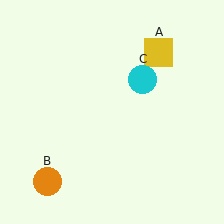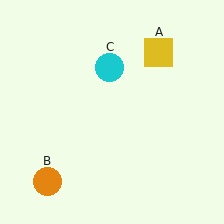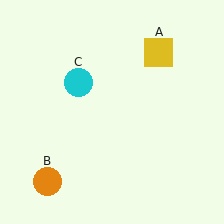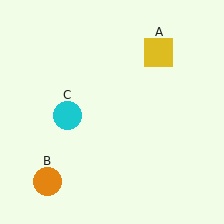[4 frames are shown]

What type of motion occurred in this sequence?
The cyan circle (object C) rotated counterclockwise around the center of the scene.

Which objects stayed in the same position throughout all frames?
Yellow square (object A) and orange circle (object B) remained stationary.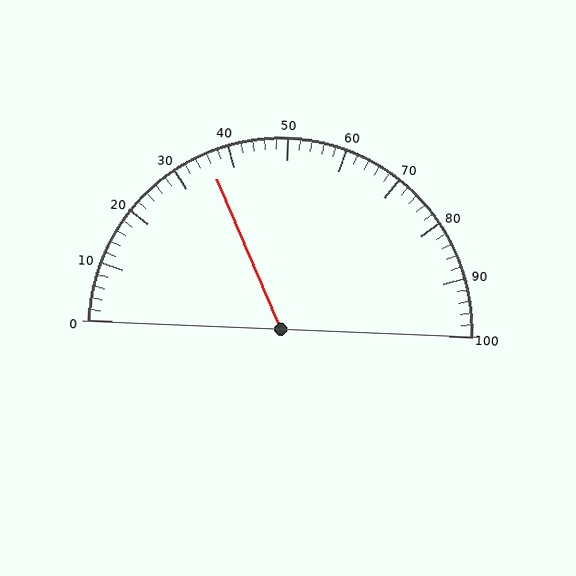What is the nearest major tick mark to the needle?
The nearest major tick mark is 40.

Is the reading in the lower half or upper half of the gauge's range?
The reading is in the lower half of the range (0 to 100).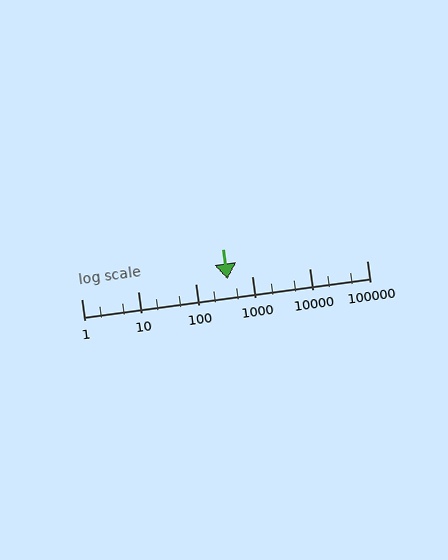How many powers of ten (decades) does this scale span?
The scale spans 5 decades, from 1 to 100000.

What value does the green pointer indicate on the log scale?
The pointer indicates approximately 370.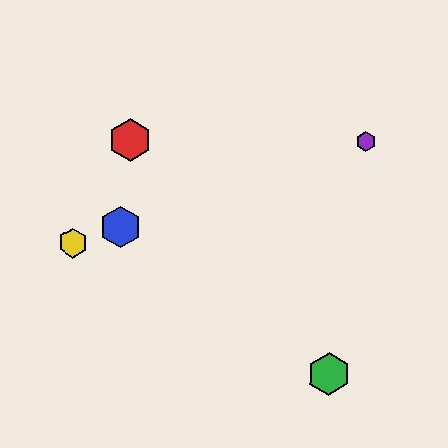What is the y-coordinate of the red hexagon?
The red hexagon is at y≈140.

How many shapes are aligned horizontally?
2 shapes (the red hexagon, the purple hexagon) are aligned horizontally.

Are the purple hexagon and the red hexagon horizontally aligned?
Yes, both are at y≈142.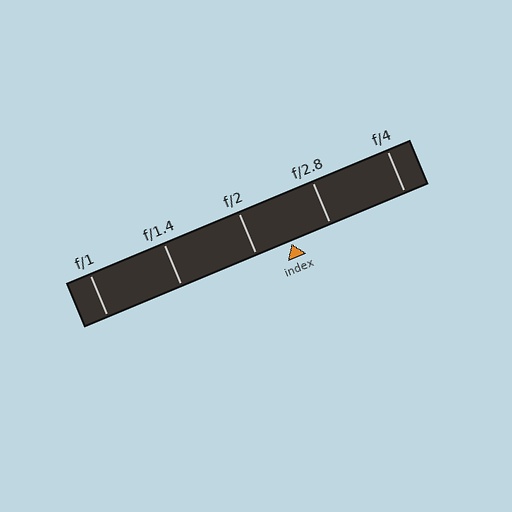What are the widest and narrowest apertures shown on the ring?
The widest aperture shown is f/1 and the narrowest is f/4.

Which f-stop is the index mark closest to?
The index mark is closest to f/2.